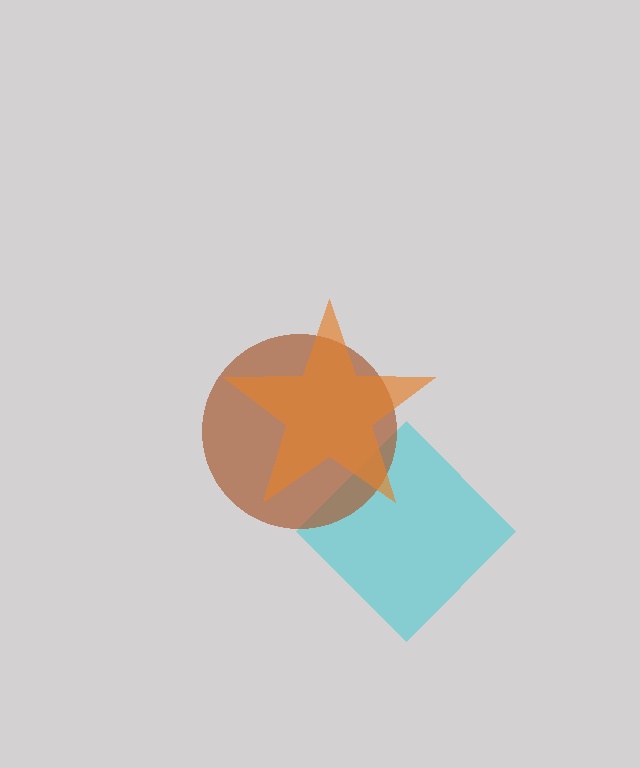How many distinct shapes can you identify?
There are 3 distinct shapes: a cyan diamond, a brown circle, an orange star.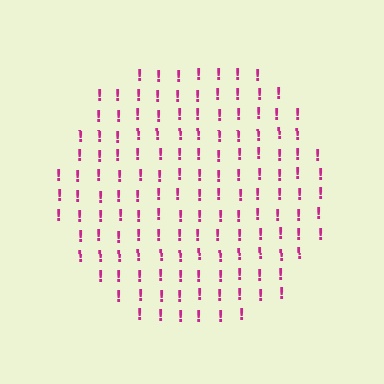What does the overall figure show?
The overall figure shows a circle.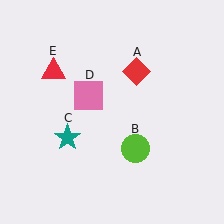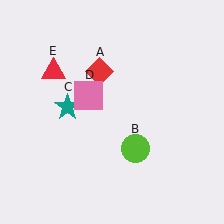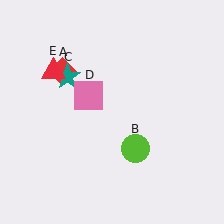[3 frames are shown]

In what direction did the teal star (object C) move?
The teal star (object C) moved up.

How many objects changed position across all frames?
2 objects changed position: red diamond (object A), teal star (object C).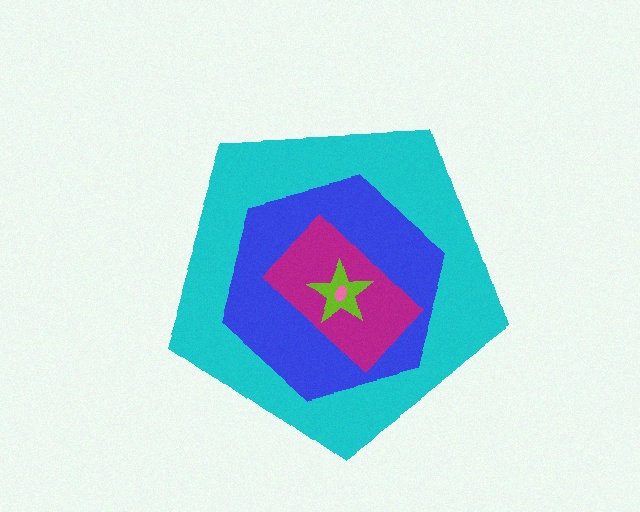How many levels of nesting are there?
5.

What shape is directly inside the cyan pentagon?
The blue hexagon.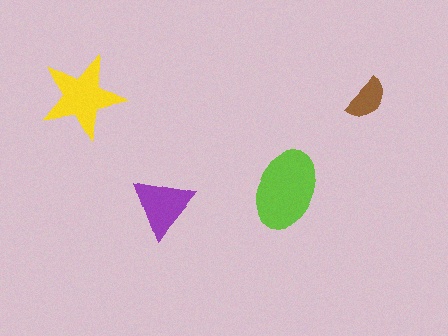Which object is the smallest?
The brown semicircle.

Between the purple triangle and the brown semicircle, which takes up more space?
The purple triangle.